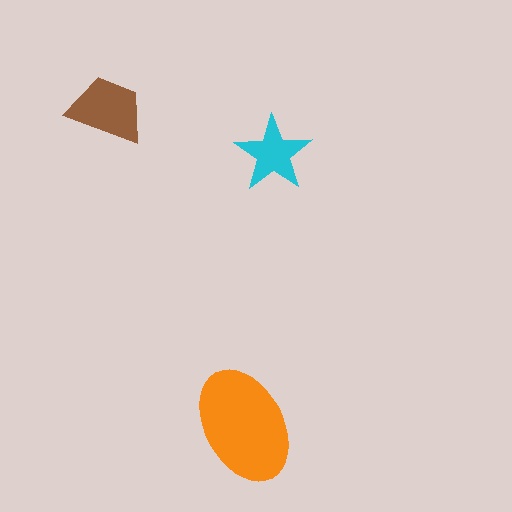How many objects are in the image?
There are 3 objects in the image.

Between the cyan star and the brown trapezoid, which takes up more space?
The brown trapezoid.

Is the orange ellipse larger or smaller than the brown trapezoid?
Larger.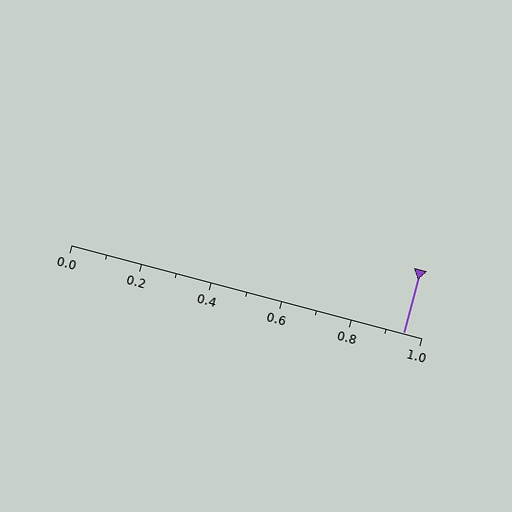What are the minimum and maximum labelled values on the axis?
The axis runs from 0.0 to 1.0.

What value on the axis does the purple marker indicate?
The marker indicates approximately 0.95.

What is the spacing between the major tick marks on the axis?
The major ticks are spaced 0.2 apart.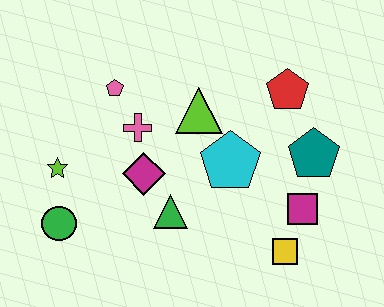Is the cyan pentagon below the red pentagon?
Yes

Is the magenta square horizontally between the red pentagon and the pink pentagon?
No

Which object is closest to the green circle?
The lime star is closest to the green circle.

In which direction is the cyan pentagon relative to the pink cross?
The cyan pentagon is to the right of the pink cross.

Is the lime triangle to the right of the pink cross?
Yes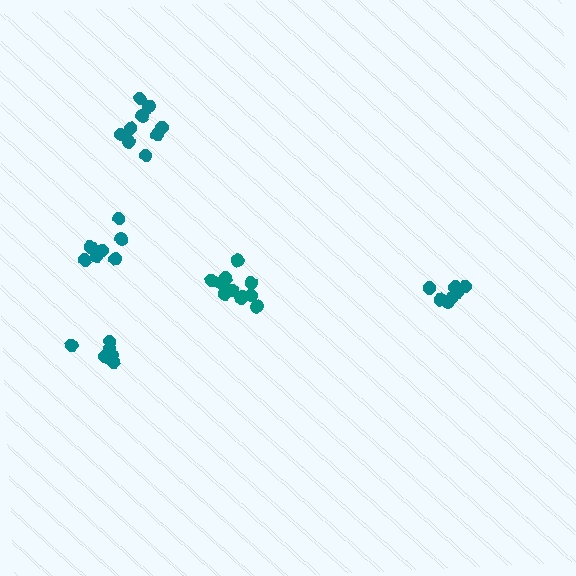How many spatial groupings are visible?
There are 5 spatial groupings.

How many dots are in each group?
Group 1: 11 dots, Group 2: 9 dots, Group 3: 7 dots, Group 4: 8 dots, Group 5: 8 dots (43 total).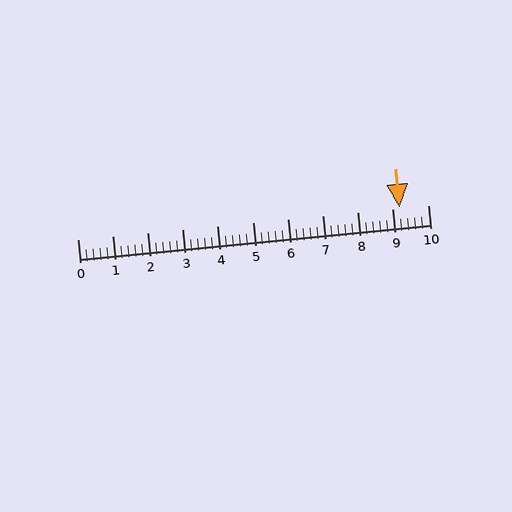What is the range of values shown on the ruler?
The ruler shows values from 0 to 10.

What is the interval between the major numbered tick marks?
The major tick marks are spaced 1 units apart.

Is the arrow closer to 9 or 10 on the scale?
The arrow is closer to 9.